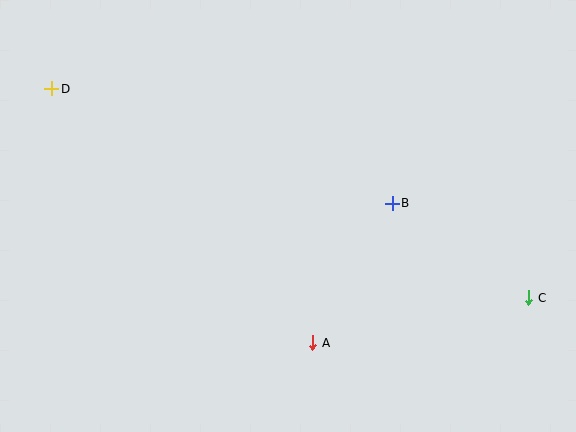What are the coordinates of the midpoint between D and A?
The midpoint between D and A is at (182, 216).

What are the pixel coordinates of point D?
Point D is at (52, 89).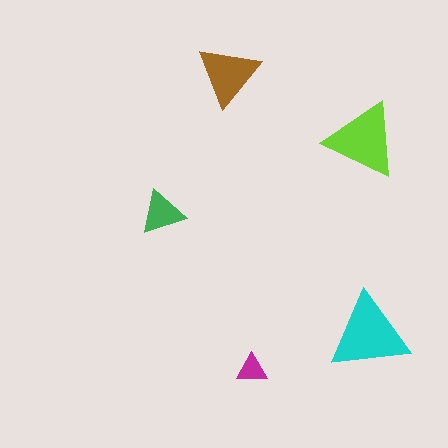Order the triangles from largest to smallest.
the cyan one, the lime one, the brown one, the green one, the magenta one.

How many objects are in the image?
There are 5 objects in the image.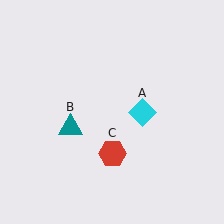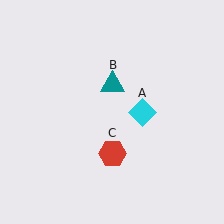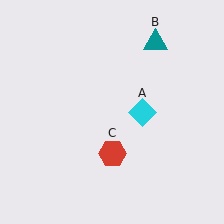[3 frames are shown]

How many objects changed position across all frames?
1 object changed position: teal triangle (object B).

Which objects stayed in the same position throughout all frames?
Cyan diamond (object A) and red hexagon (object C) remained stationary.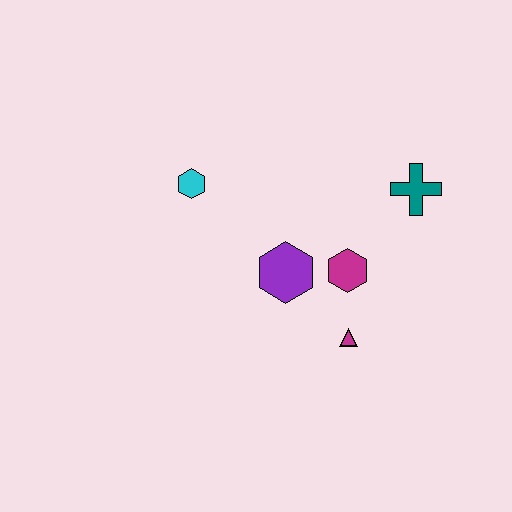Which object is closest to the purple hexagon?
The magenta hexagon is closest to the purple hexagon.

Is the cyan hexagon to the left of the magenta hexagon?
Yes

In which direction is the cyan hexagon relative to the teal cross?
The cyan hexagon is to the left of the teal cross.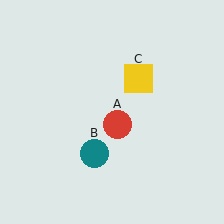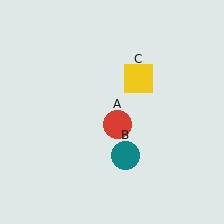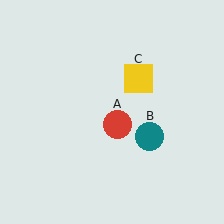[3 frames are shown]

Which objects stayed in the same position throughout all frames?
Red circle (object A) and yellow square (object C) remained stationary.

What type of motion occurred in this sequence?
The teal circle (object B) rotated counterclockwise around the center of the scene.